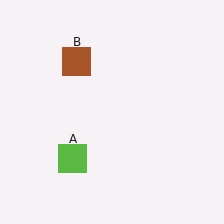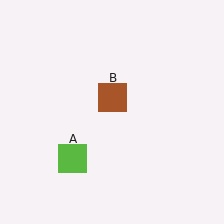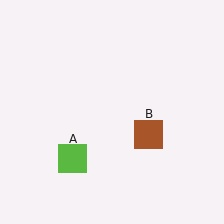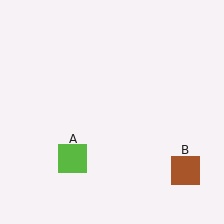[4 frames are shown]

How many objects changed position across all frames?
1 object changed position: brown square (object B).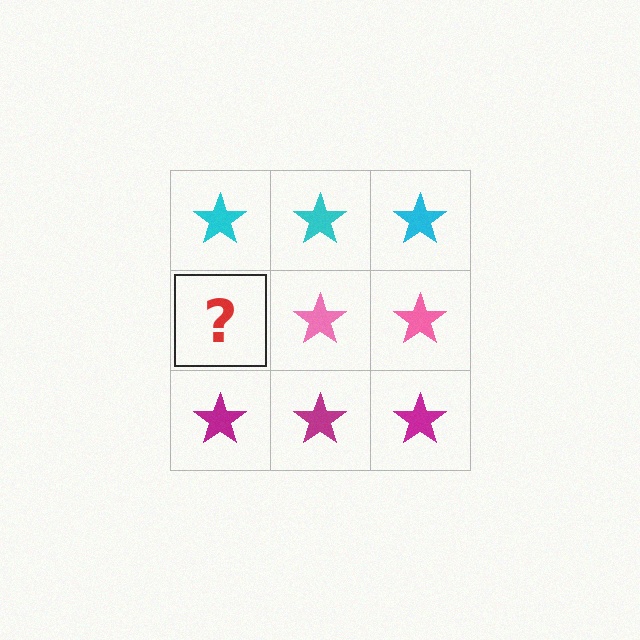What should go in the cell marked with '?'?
The missing cell should contain a pink star.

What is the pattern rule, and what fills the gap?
The rule is that each row has a consistent color. The gap should be filled with a pink star.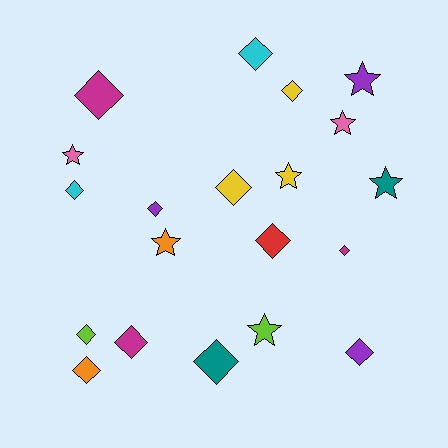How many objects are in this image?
There are 20 objects.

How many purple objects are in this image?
There are 3 purple objects.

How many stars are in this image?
There are 7 stars.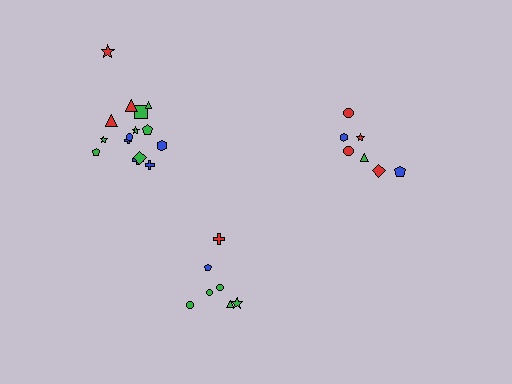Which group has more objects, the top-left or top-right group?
The top-left group.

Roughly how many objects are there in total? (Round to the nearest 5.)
Roughly 30 objects in total.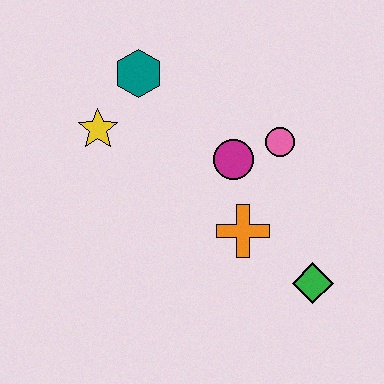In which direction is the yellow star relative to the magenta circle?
The yellow star is to the left of the magenta circle.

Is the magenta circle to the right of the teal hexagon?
Yes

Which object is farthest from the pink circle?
The yellow star is farthest from the pink circle.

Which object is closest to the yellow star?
The teal hexagon is closest to the yellow star.